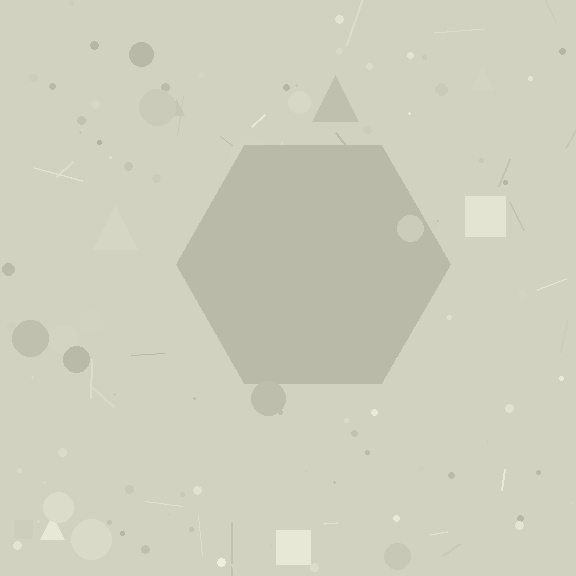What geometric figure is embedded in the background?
A hexagon is embedded in the background.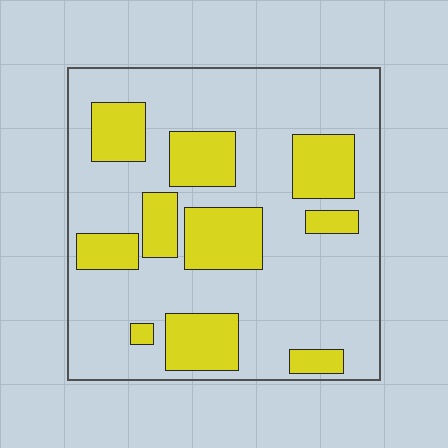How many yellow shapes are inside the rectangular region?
10.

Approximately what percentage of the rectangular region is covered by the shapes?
Approximately 30%.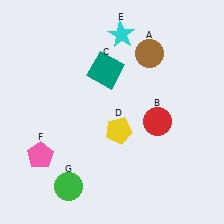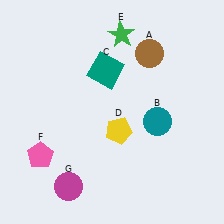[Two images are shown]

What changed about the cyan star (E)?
In Image 1, E is cyan. In Image 2, it changed to green.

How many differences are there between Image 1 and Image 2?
There are 3 differences between the two images.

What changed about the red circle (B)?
In Image 1, B is red. In Image 2, it changed to teal.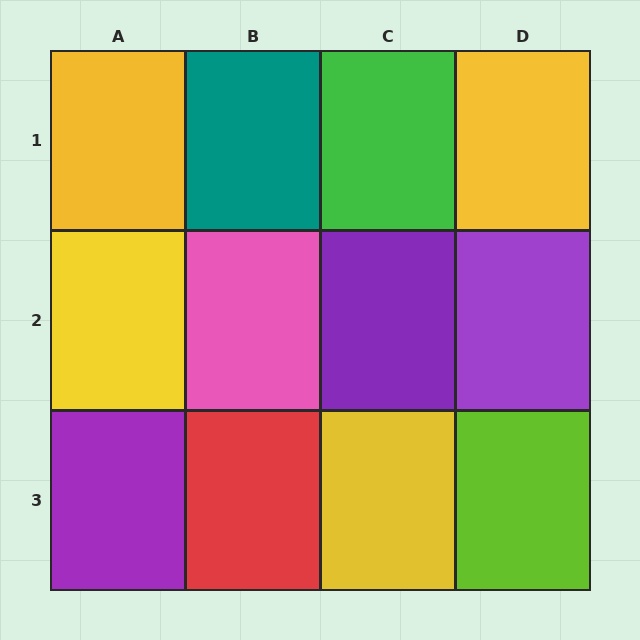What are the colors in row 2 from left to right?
Yellow, pink, purple, purple.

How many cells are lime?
1 cell is lime.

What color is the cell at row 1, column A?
Yellow.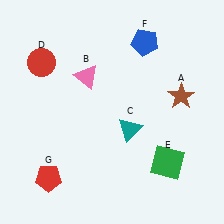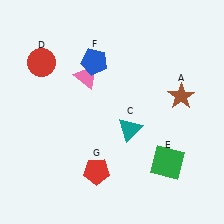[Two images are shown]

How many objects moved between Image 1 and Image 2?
2 objects moved between the two images.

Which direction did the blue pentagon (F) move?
The blue pentagon (F) moved left.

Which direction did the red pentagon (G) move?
The red pentagon (G) moved right.